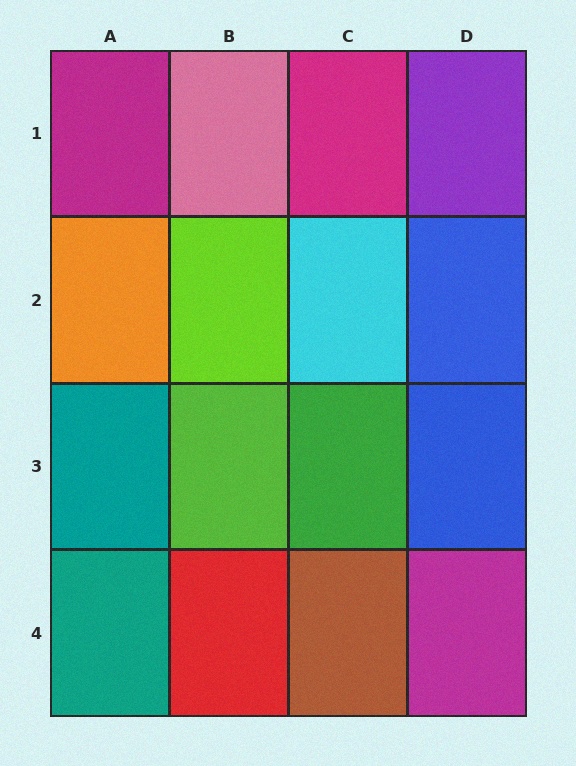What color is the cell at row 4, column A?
Teal.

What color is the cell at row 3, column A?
Teal.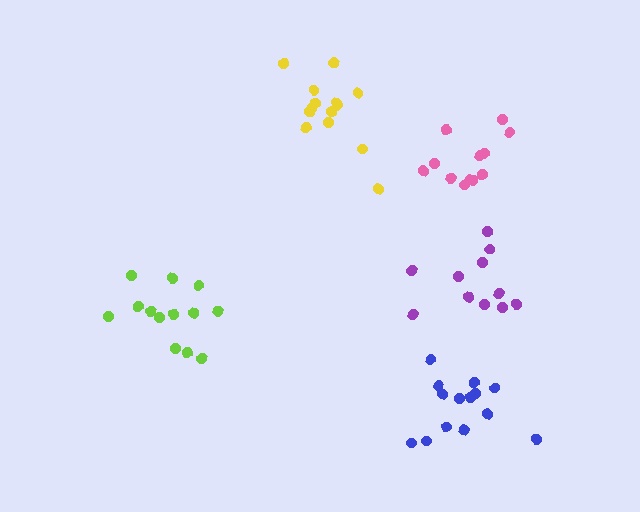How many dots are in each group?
Group 1: 13 dots, Group 2: 14 dots, Group 3: 12 dots, Group 4: 14 dots, Group 5: 11 dots (64 total).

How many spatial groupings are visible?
There are 5 spatial groupings.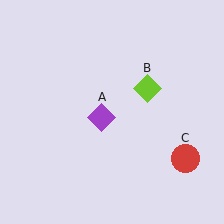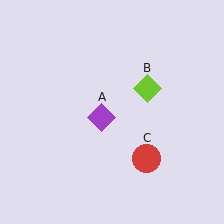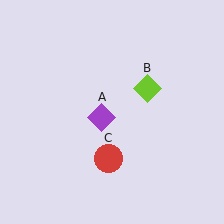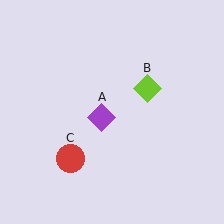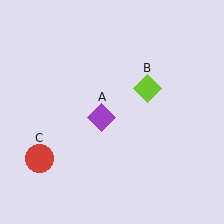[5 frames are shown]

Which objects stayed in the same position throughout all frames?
Purple diamond (object A) and lime diamond (object B) remained stationary.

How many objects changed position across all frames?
1 object changed position: red circle (object C).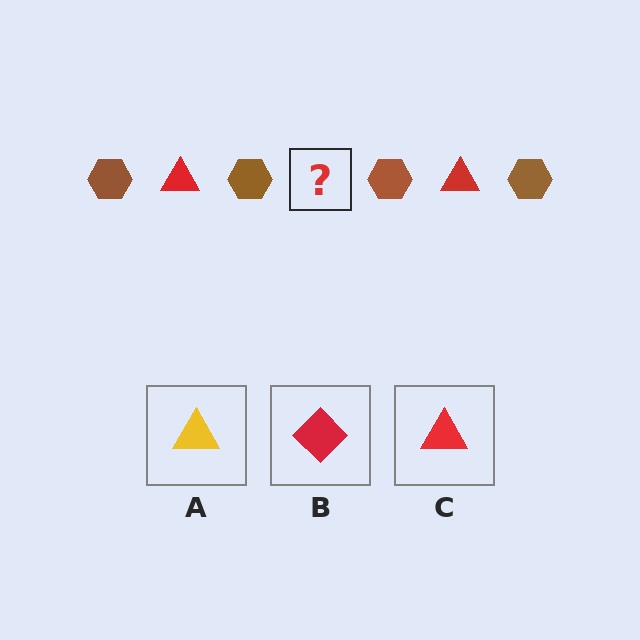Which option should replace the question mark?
Option C.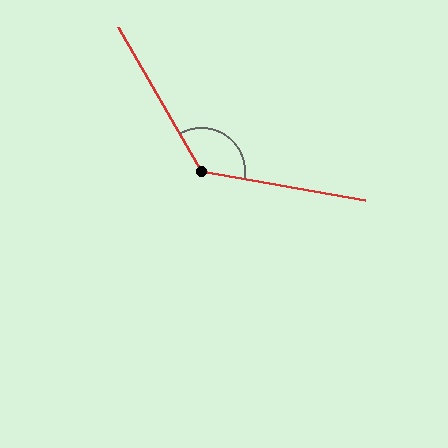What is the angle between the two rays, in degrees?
Approximately 130 degrees.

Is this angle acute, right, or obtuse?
It is obtuse.